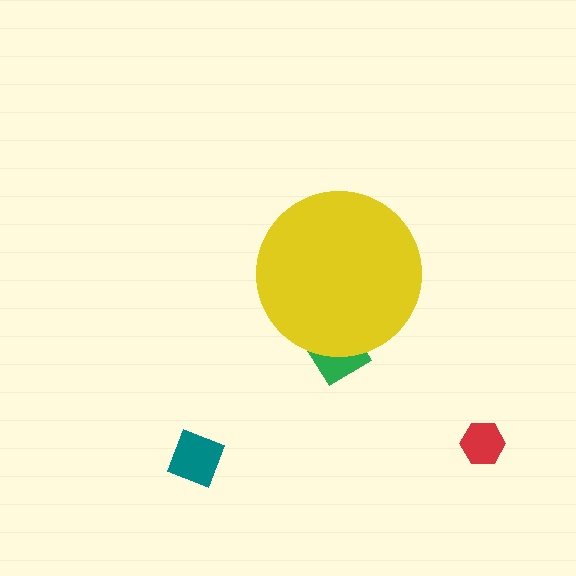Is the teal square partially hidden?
No, the teal square is fully visible.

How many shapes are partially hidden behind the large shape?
1 shape is partially hidden.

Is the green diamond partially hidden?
Yes, the green diamond is partially hidden behind the yellow circle.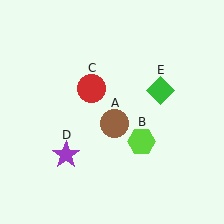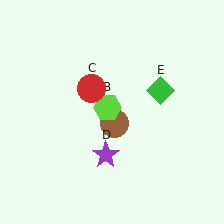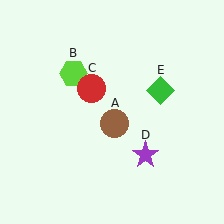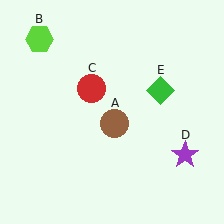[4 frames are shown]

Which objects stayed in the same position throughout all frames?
Brown circle (object A) and red circle (object C) and green diamond (object E) remained stationary.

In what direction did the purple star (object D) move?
The purple star (object D) moved right.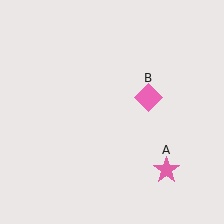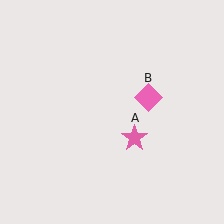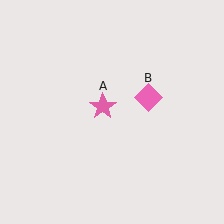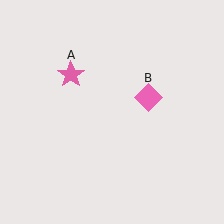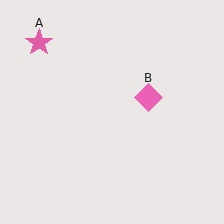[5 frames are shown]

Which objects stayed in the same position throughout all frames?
Pink diamond (object B) remained stationary.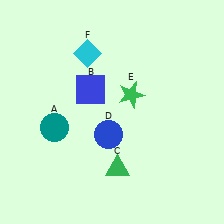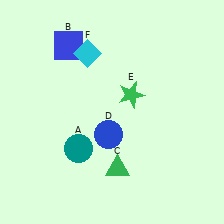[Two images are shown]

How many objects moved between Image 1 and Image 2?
2 objects moved between the two images.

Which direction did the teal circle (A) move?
The teal circle (A) moved right.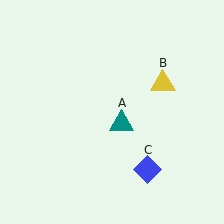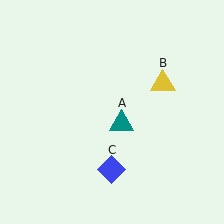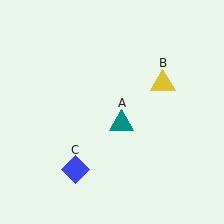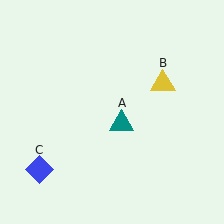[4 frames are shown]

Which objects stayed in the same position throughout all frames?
Teal triangle (object A) and yellow triangle (object B) remained stationary.